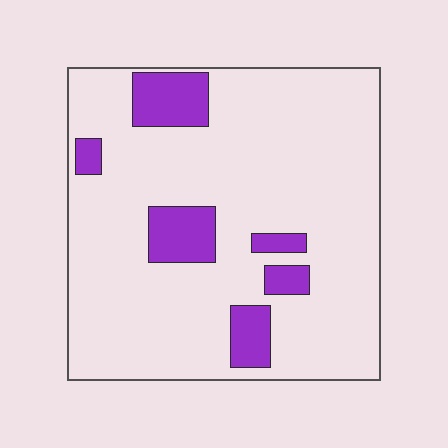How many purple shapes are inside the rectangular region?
6.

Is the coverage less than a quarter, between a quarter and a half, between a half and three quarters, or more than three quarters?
Less than a quarter.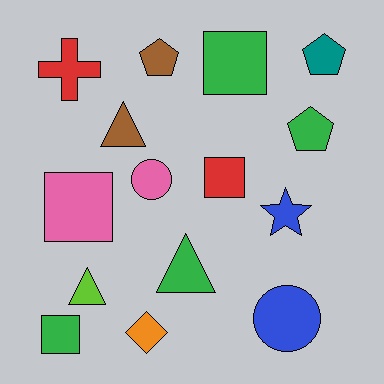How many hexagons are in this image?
There are no hexagons.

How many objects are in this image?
There are 15 objects.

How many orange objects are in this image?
There is 1 orange object.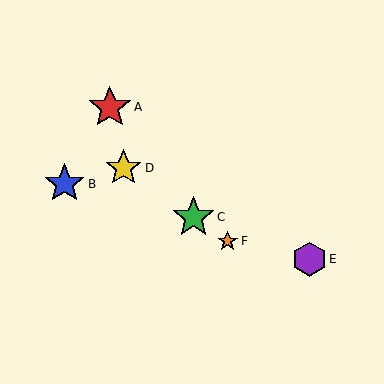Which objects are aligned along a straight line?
Objects C, D, F are aligned along a straight line.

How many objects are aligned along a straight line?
3 objects (C, D, F) are aligned along a straight line.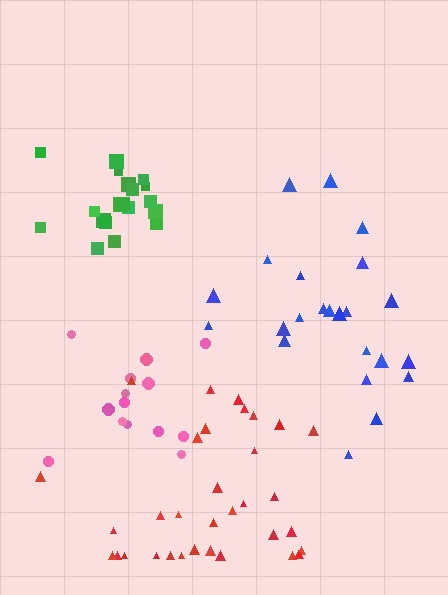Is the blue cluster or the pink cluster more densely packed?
Pink.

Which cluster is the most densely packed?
Green.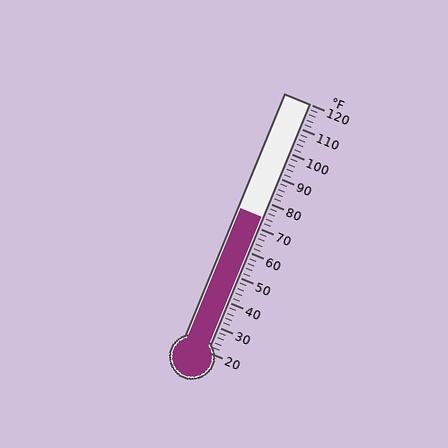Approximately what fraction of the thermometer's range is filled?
The thermometer is filled to approximately 55% of its range.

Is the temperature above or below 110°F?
The temperature is below 110°F.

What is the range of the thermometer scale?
The thermometer scale ranges from 20°F to 120°F.